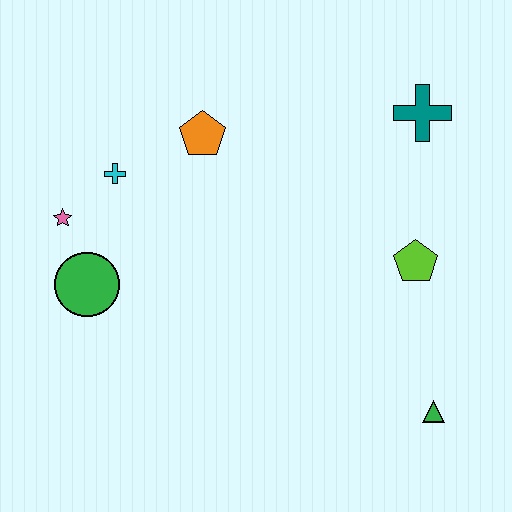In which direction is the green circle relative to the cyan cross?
The green circle is below the cyan cross.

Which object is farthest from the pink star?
The green triangle is farthest from the pink star.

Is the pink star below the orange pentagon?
Yes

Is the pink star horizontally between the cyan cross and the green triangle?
No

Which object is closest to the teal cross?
The lime pentagon is closest to the teal cross.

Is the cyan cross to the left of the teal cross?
Yes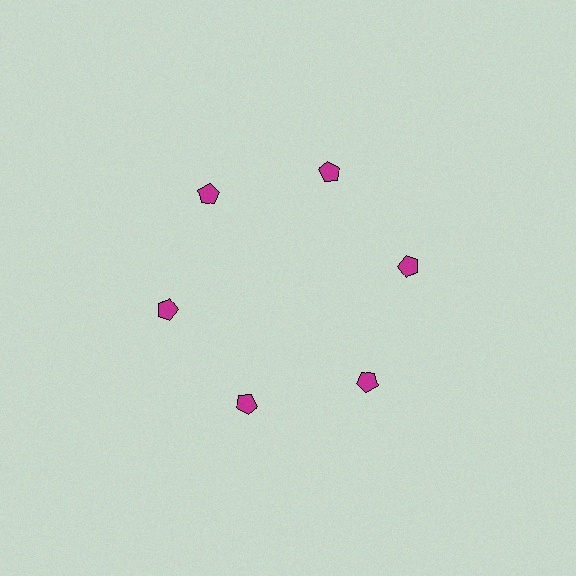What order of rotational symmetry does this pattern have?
This pattern has 6-fold rotational symmetry.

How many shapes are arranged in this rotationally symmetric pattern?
There are 6 shapes, arranged in 6 groups of 1.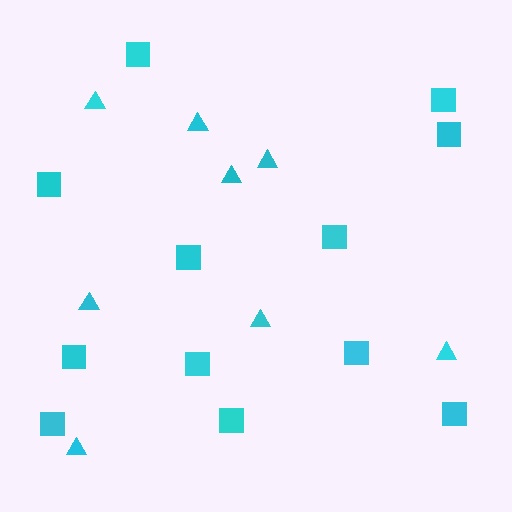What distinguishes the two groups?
There are 2 groups: one group of triangles (8) and one group of squares (12).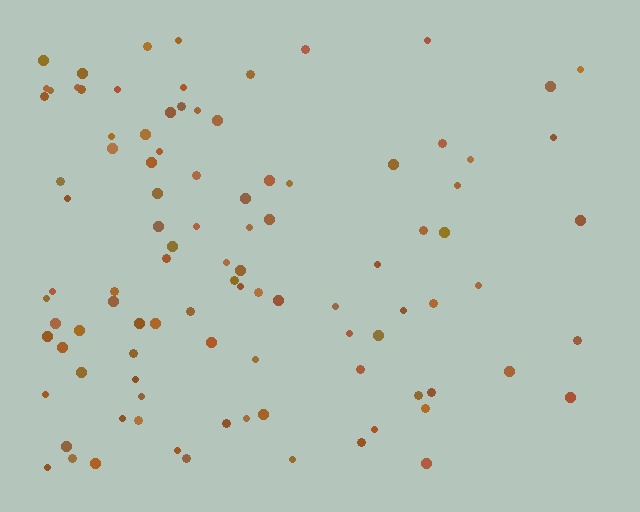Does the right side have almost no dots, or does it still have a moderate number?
Still a moderate number, just noticeably fewer than the left.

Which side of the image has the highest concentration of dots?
The left.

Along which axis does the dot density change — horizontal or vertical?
Horizontal.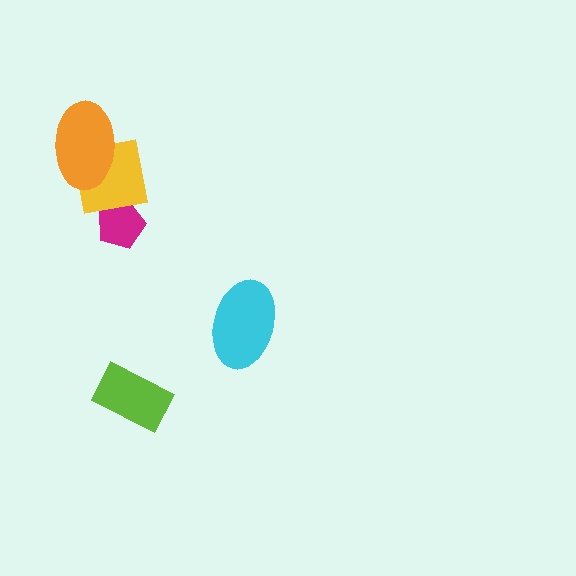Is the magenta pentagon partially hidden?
Yes, it is partially covered by another shape.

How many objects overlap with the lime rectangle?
0 objects overlap with the lime rectangle.